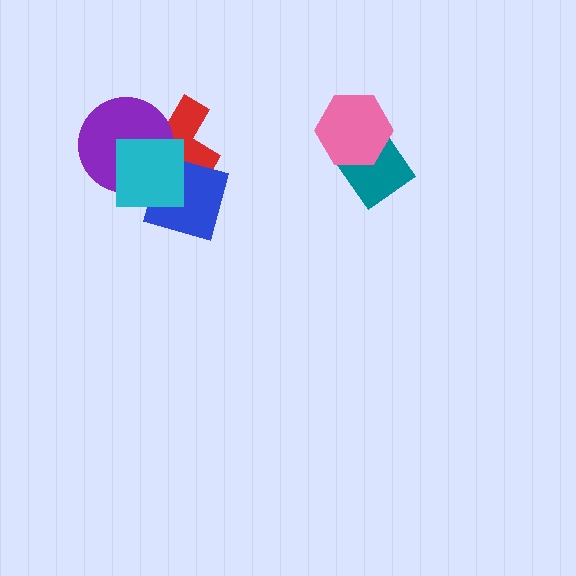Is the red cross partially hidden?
Yes, it is partially covered by another shape.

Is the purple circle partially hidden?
Yes, it is partially covered by another shape.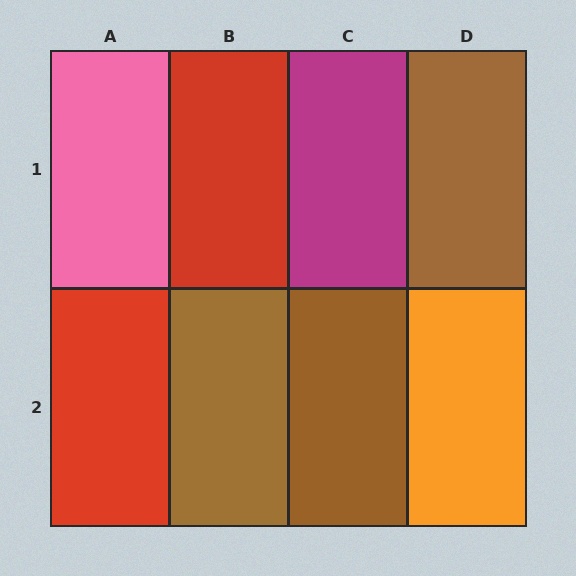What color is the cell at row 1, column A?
Pink.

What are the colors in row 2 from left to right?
Red, brown, brown, orange.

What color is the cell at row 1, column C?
Magenta.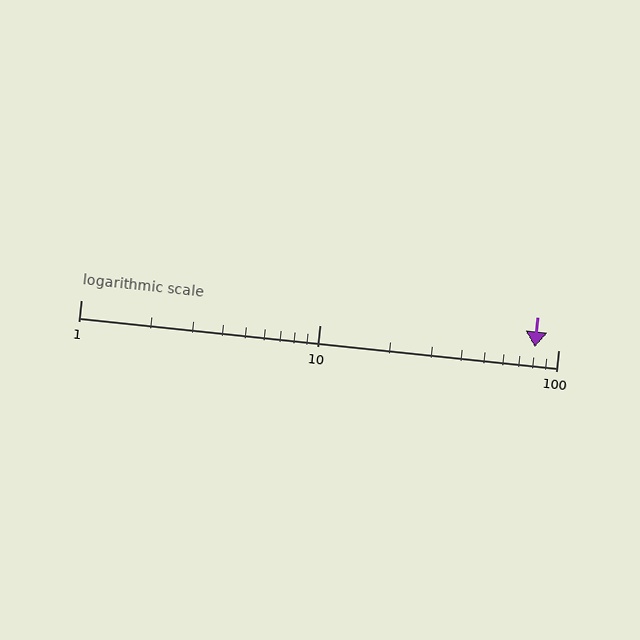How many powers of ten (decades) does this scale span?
The scale spans 2 decades, from 1 to 100.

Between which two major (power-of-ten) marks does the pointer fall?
The pointer is between 10 and 100.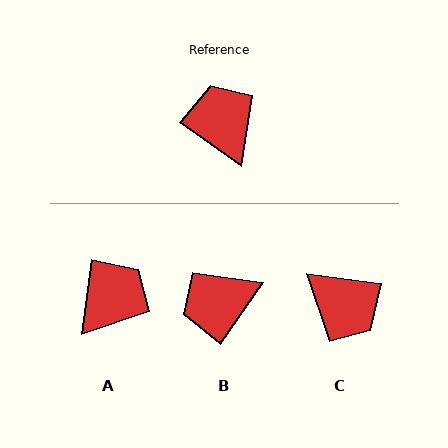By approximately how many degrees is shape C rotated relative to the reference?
Approximately 152 degrees clockwise.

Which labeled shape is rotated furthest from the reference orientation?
C, about 152 degrees away.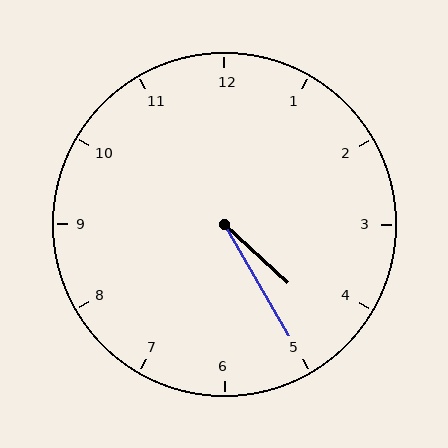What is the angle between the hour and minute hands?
Approximately 18 degrees.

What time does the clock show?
4:25.